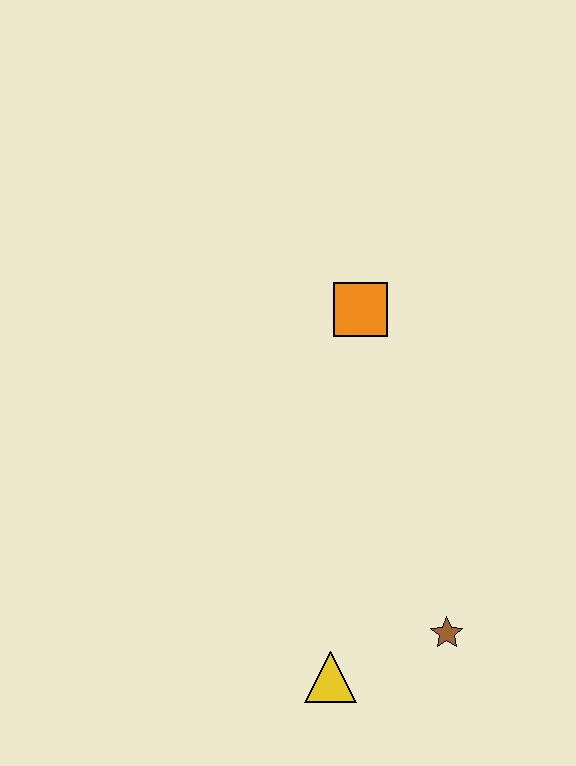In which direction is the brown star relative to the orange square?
The brown star is below the orange square.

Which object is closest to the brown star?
The yellow triangle is closest to the brown star.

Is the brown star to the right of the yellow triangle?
Yes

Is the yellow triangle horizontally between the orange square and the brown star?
No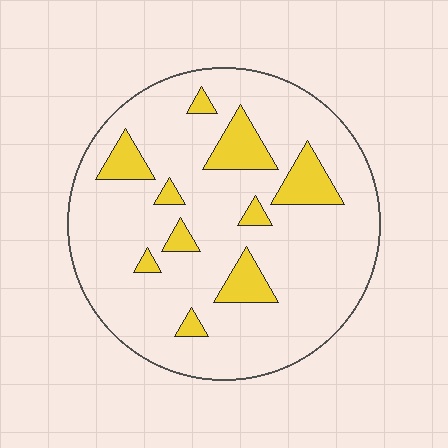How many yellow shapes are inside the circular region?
10.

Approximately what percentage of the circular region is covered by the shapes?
Approximately 15%.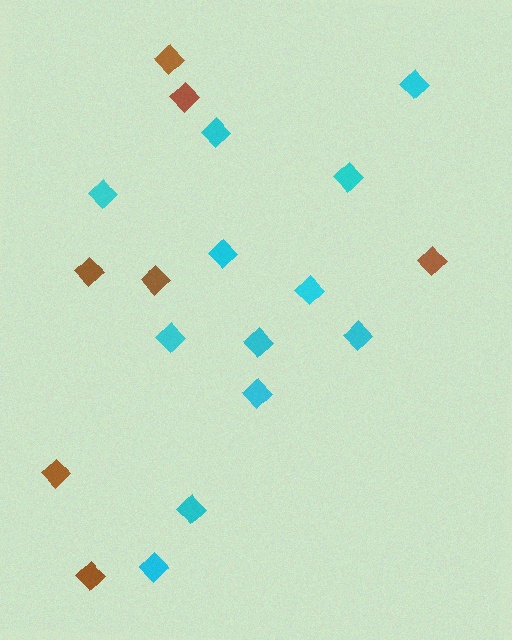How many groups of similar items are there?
There are 2 groups: one group of cyan diamonds (12) and one group of brown diamonds (7).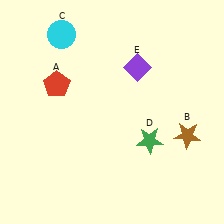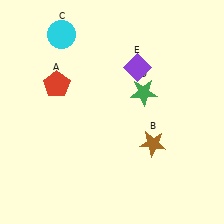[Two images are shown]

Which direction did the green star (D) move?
The green star (D) moved up.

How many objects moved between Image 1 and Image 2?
2 objects moved between the two images.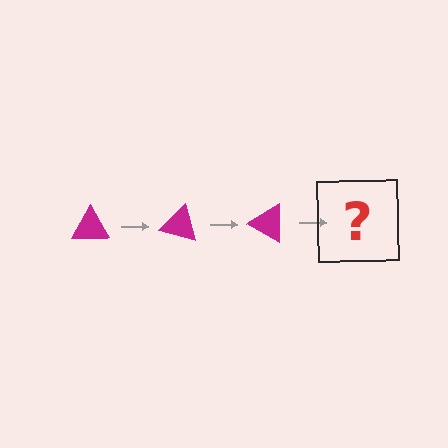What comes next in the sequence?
The next element should be a magenta triangle rotated 45 degrees.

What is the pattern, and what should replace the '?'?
The pattern is that the triangle rotates 15 degrees each step. The '?' should be a magenta triangle rotated 45 degrees.